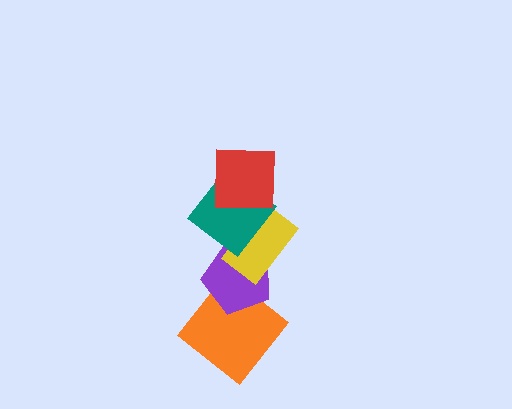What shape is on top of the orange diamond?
The purple pentagon is on top of the orange diamond.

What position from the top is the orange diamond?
The orange diamond is 5th from the top.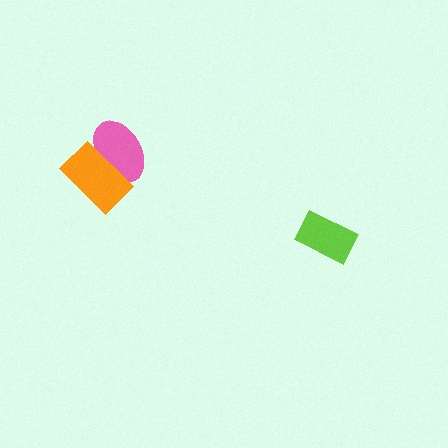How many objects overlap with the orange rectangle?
1 object overlaps with the orange rectangle.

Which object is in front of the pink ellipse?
The orange rectangle is in front of the pink ellipse.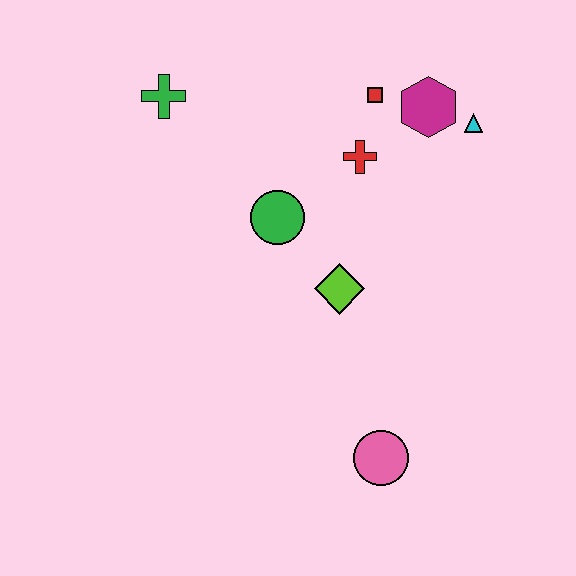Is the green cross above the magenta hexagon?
Yes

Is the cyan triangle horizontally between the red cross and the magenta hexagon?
No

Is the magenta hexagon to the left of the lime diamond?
No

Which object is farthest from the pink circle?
The green cross is farthest from the pink circle.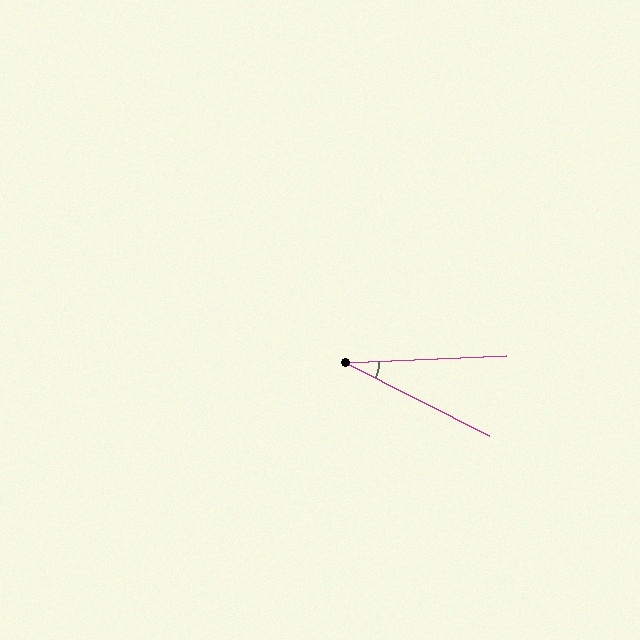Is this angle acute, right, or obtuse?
It is acute.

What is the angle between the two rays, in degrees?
Approximately 29 degrees.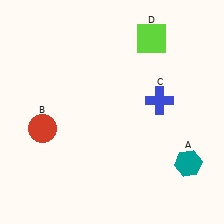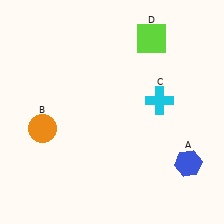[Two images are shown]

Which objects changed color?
A changed from teal to blue. B changed from red to orange. C changed from blue to cyan.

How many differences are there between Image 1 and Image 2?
There are 3 differences between the two images.